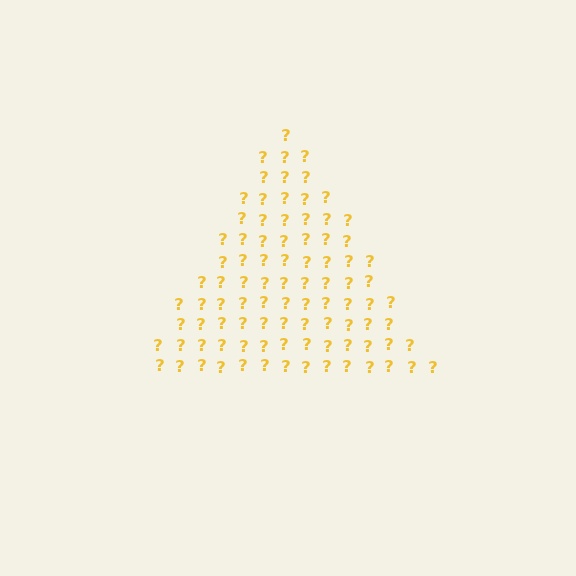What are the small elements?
The small elements are question marks.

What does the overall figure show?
The overall figure shows a triangle.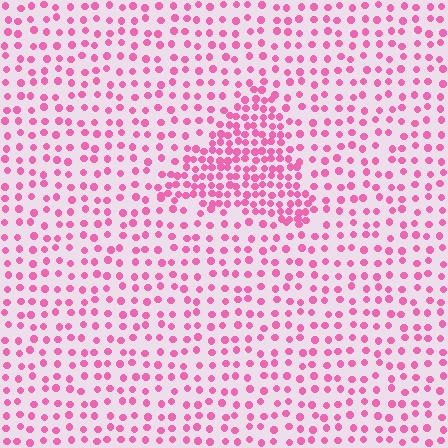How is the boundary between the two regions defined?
The boundary is defined by a change in element density (approximately 2.2x ratio). All elements are the same color, size, and shape.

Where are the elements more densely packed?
The elements are more densely packed inside the triangle boundary.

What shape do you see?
I see a triangle.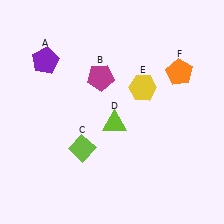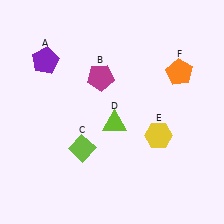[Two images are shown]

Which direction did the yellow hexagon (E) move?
The yellow hexagon (E) moved down.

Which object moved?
The yellow hexagon (E) moved down.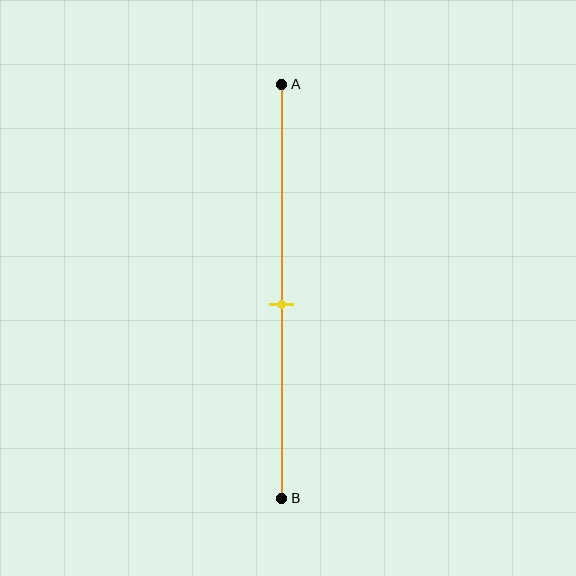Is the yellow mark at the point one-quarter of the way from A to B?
No, the mark is at about 55% from A, not at the 25% one-quarter point.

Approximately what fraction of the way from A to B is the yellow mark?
The yellow mark is approximately 55% of the way from A to B.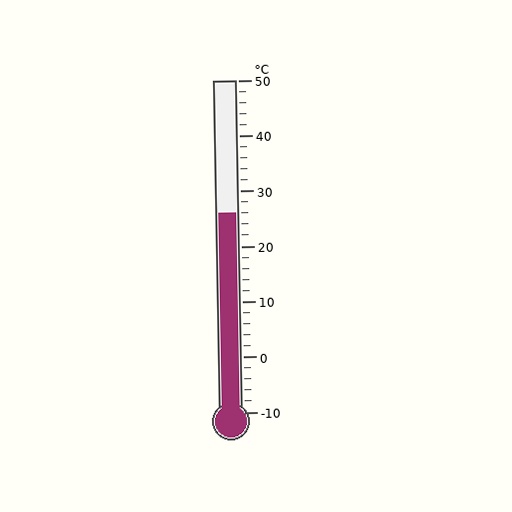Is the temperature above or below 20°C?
The temperature is above 20°C.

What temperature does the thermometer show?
The thermometer shows approximately 26°C.